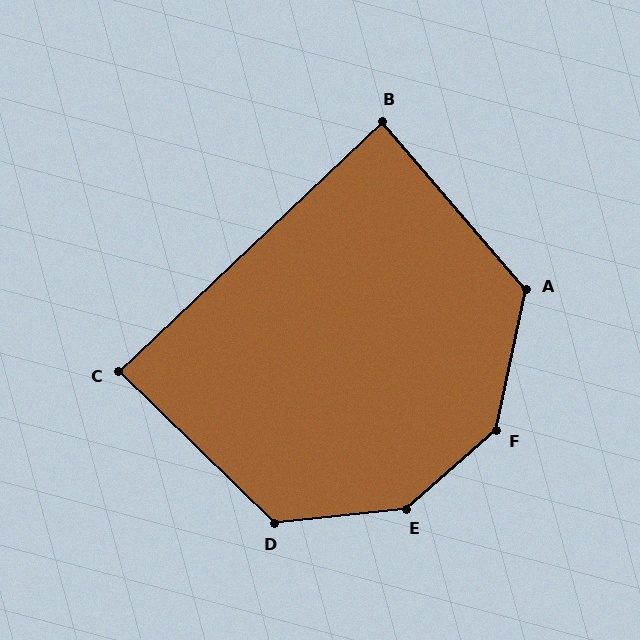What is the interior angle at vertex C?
Approximately 88 degrees (approximately right).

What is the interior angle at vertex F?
Approximately 143 degrees (obtuse).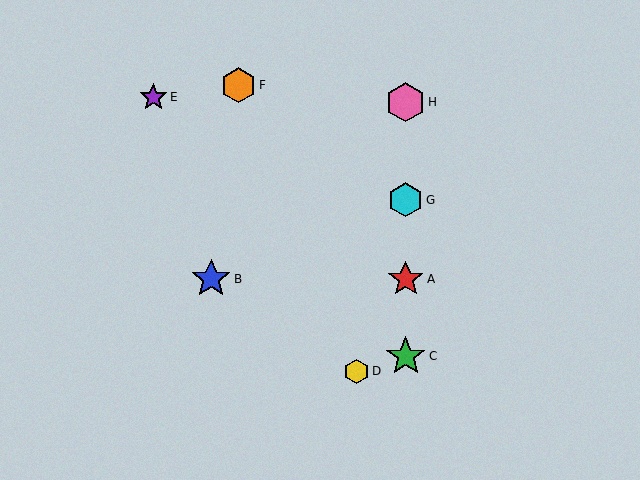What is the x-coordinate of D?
Object D is at x≈357.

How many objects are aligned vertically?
4 objects (A, C, G, H) are aligned vertically.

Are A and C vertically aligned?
Yes, both are at x≈406.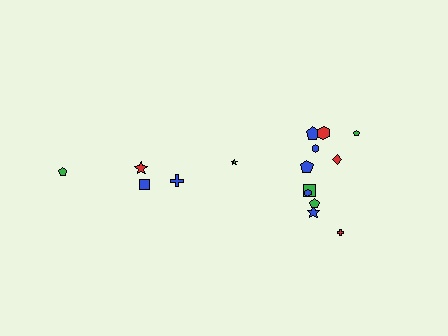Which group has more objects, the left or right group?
The right group.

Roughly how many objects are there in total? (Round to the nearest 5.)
Roughly 15 objects in total.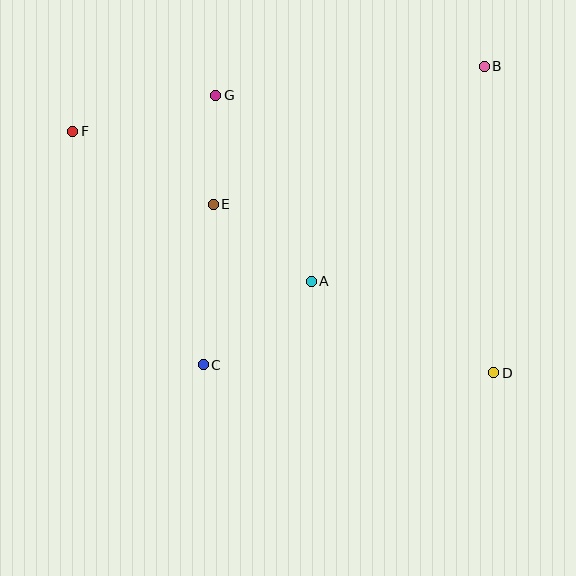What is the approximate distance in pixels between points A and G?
The distance between A and G is approximately 209 pixels.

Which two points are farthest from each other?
Points D and F are farthest from each other.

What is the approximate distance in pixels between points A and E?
The distance between A and E is approximately 125 pixels.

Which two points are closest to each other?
Points E and G are closest to each other.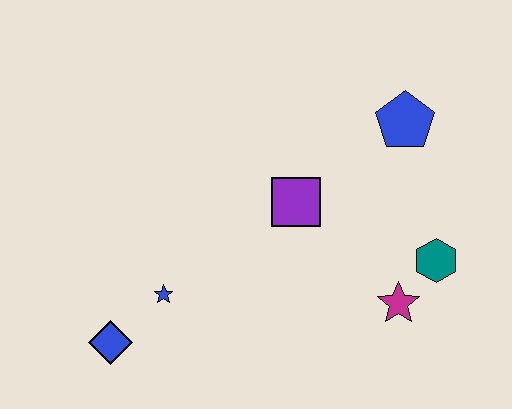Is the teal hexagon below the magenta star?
No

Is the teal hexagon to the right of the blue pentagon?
Yes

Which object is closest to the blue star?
The blue diamond is closest to the blue star.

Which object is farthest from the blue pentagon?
The blue diamond is farthest from the blue pentagon.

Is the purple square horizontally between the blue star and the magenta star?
Yes